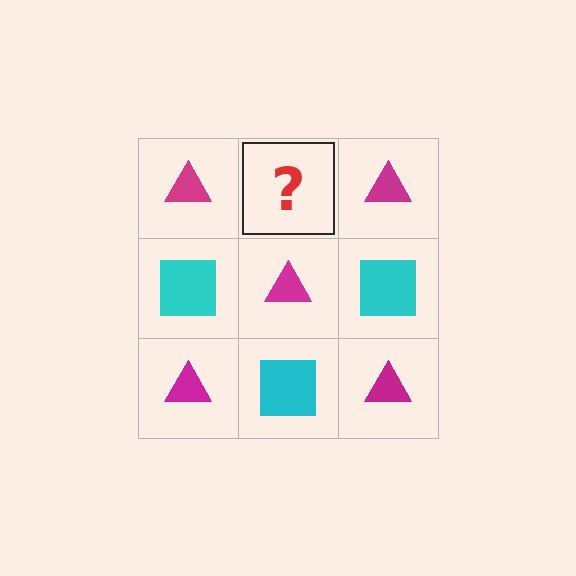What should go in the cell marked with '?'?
The missing cell should contain a cyan square.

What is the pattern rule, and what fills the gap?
The rule is that it alternates magenta triangle and cyan square in a checkerboard pattern. The gap should be filled with a cyan square.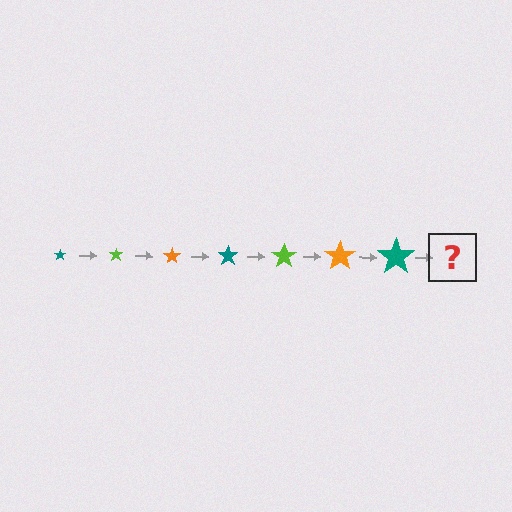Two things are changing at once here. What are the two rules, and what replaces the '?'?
The two rules are that the star grows larger each step and the color cycles through teal, lime, and orange. The '?' should be a lime star, larger than the previous one.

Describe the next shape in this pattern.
It should be a lime star, larger than the previous one.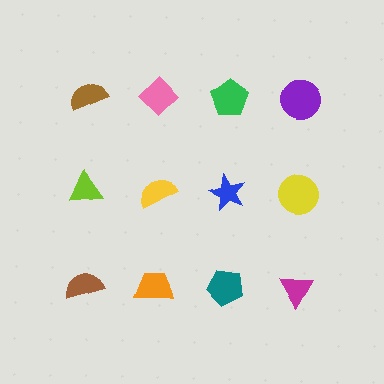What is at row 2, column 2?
A yellow semicircle.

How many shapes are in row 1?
4 shapes.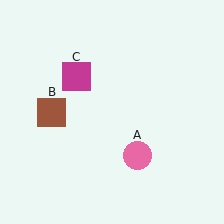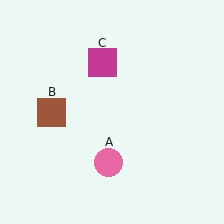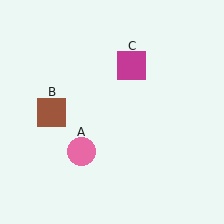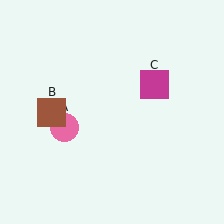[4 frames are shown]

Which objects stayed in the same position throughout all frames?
Brown square (object B) remained stationary.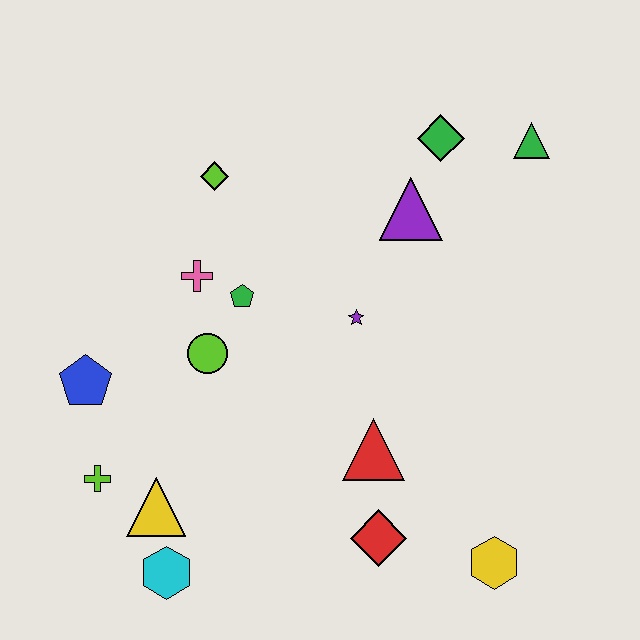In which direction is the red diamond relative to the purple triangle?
The red diamond is below the purple triangle.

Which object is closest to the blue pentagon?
The lime cross is closest to the blue pentagon.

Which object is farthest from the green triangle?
The cyan hexagon is farthest from the green triangle.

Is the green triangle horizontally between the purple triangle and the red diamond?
No